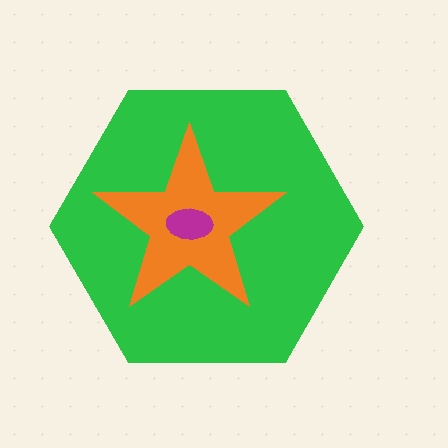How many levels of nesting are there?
3.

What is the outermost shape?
The green hexagon.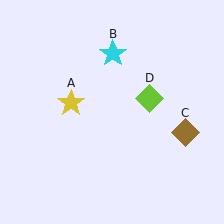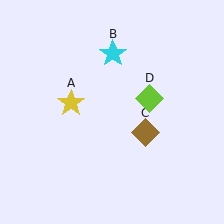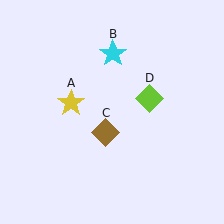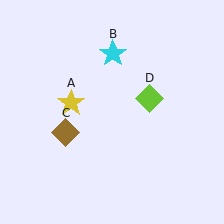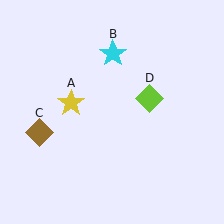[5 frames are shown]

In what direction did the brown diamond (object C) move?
The brown diamond (object C) moved left.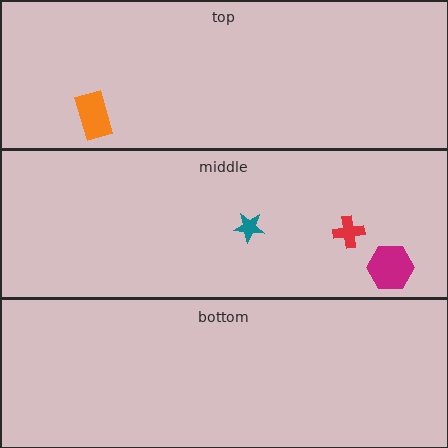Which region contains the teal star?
The middle region.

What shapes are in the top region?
The orange rectangle.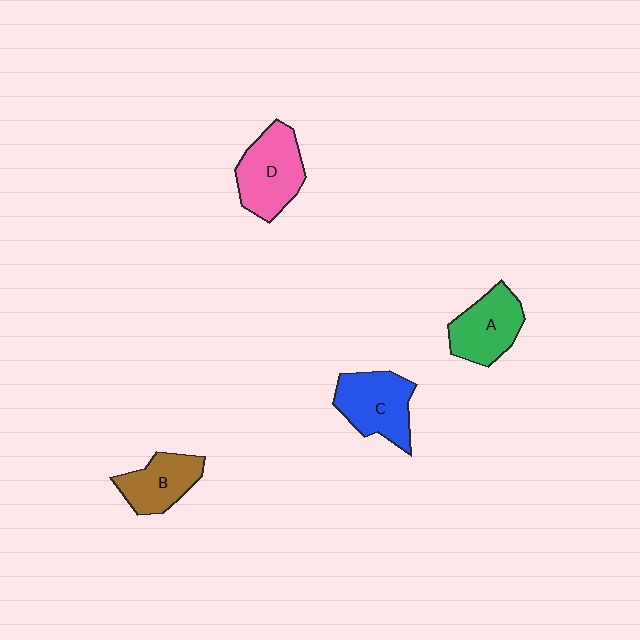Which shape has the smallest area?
Shape B (brown).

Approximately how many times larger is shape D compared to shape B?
Approximately 1.3 times.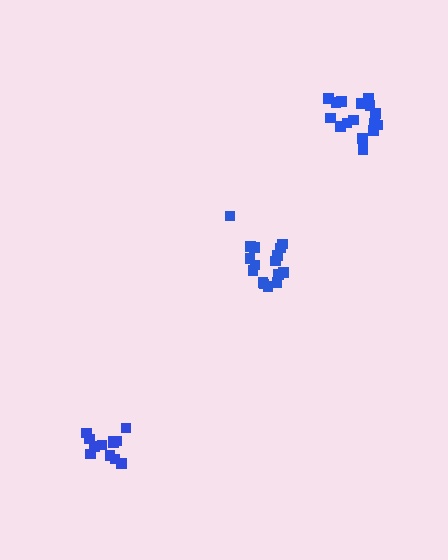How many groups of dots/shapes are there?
There are 3 groups.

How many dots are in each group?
Group 1: 17 dots, Group 2: 12 dots, Group 3: 16 dots (45 total).